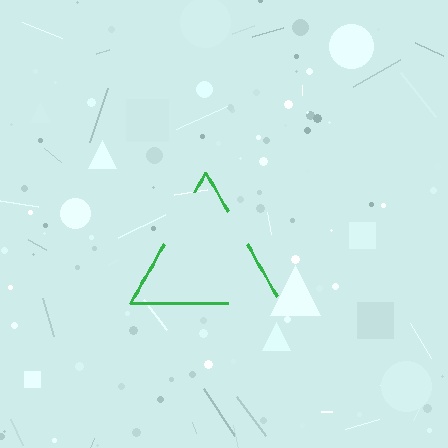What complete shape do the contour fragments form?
The contour fragments form a triangle.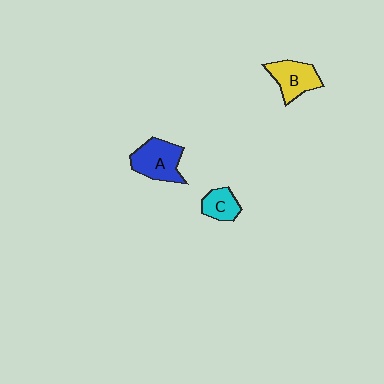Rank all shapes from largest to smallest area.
From largest to smallest: A (blue), B (yellow), C (cyan).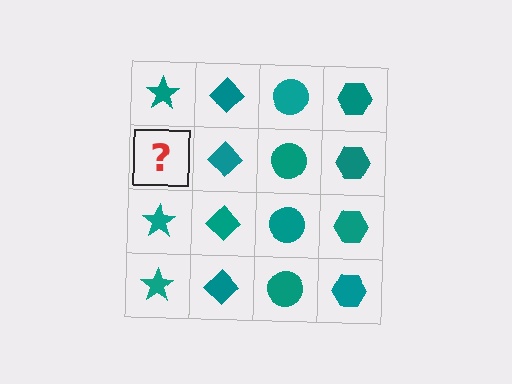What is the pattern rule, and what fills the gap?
The rule is that each column has a consistent shape. The gap should be filled with a teal star.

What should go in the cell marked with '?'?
The missing cell should contain a teal star.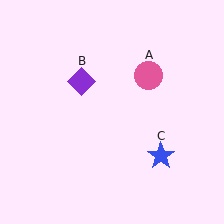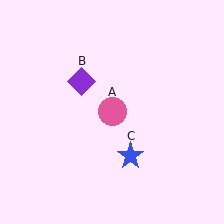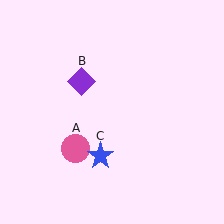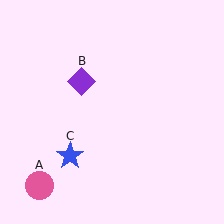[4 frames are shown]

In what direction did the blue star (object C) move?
The blue star (object C) moved left.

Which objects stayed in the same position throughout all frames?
Purple diamond (object B) remained stationary.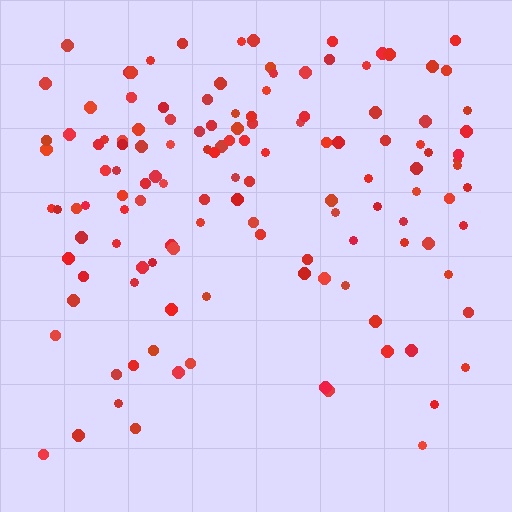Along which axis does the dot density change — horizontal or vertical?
Vertical.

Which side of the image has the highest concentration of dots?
The top.